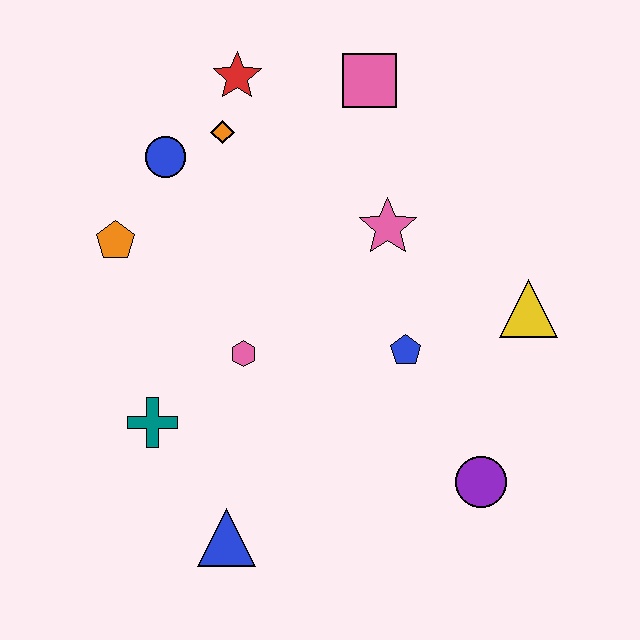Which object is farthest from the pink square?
The blue triangle is farthest from the pink square.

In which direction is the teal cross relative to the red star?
The teal cross is below the red star.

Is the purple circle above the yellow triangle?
No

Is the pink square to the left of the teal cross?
No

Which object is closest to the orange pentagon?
The blue circle is closest to the orange pentagon.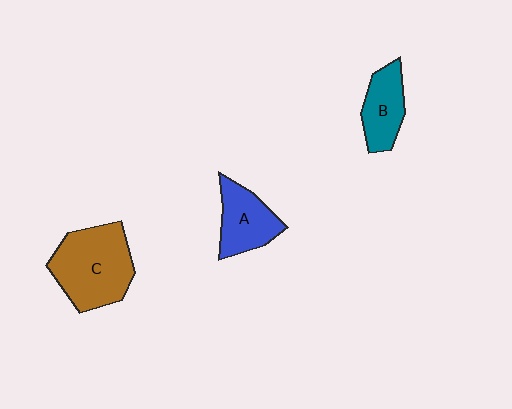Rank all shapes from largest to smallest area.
From largest to smallest: C (brown), A (blue), B (teal).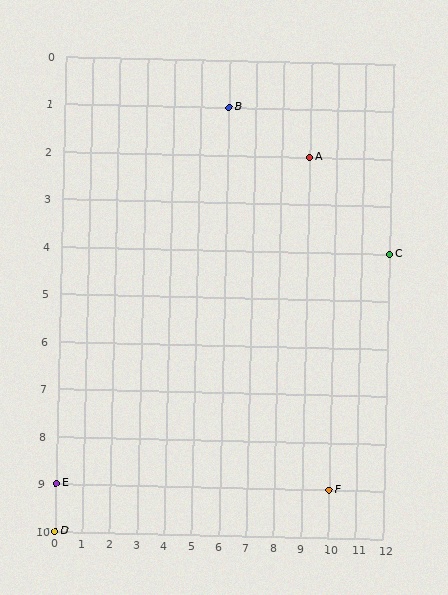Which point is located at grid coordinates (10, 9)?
Point F is at (10, 9).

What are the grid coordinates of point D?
Point D is at grid coordinates (0, 10).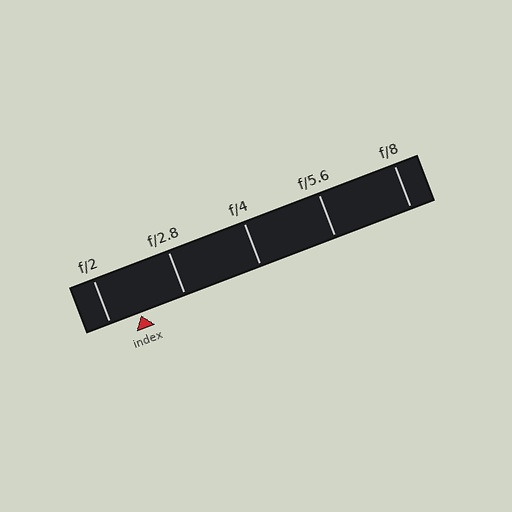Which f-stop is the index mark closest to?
The index mark is closest to f/2.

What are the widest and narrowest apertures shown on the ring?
The widest aperture shown is f/2 and the narrowest is f/8.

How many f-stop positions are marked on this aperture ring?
There are 5 f-stop positions marked.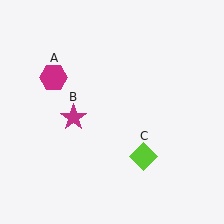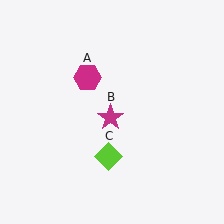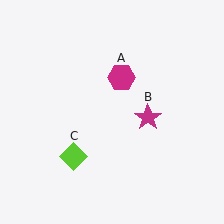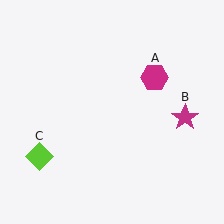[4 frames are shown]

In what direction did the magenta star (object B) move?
The magenta star (object B) moved right.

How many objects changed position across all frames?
3 objects changed position: magenta hexagon (object A), magenta star (object B), lime diamond (object C).